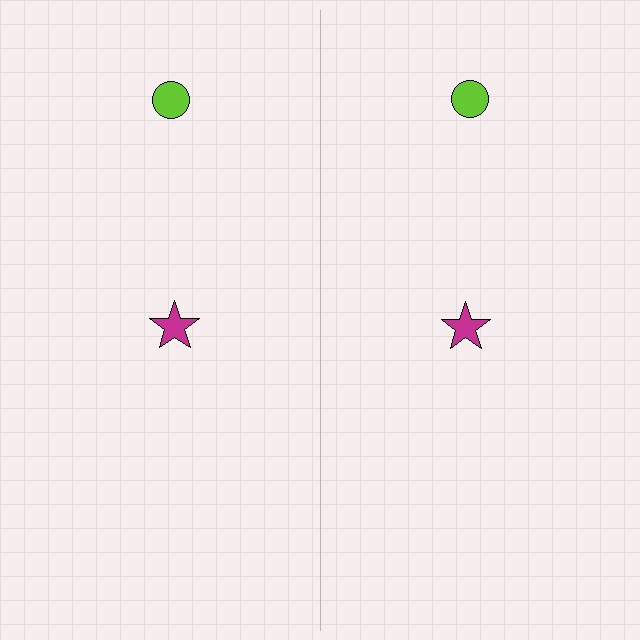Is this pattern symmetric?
Yes, this pattern has bilateral (reflection) symmetry.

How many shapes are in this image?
There are 4 shapes in this image.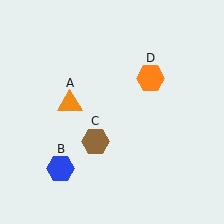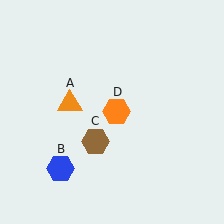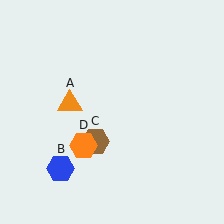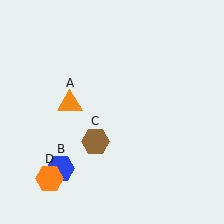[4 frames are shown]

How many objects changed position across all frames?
1 object changed position: orange hexagon (object D).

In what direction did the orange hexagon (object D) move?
The orange hexagon (object D) moved down and to the left.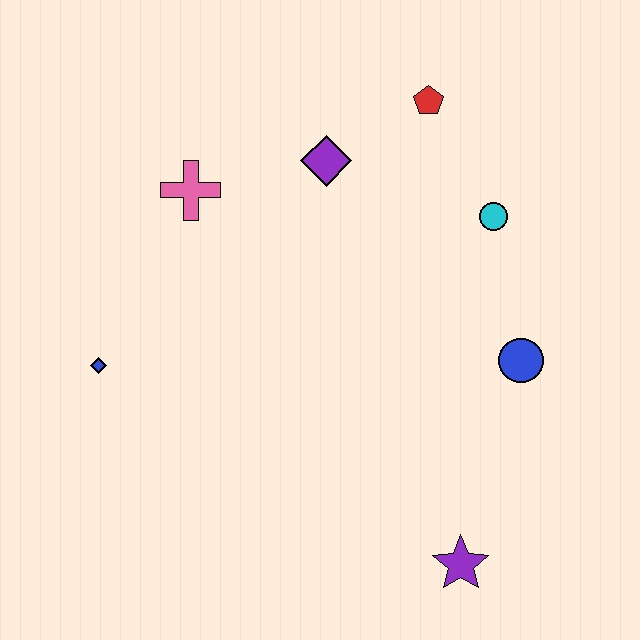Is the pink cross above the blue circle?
Yes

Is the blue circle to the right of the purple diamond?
Yes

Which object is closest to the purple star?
The blue circle is closest to the purple star.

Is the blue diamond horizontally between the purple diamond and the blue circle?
No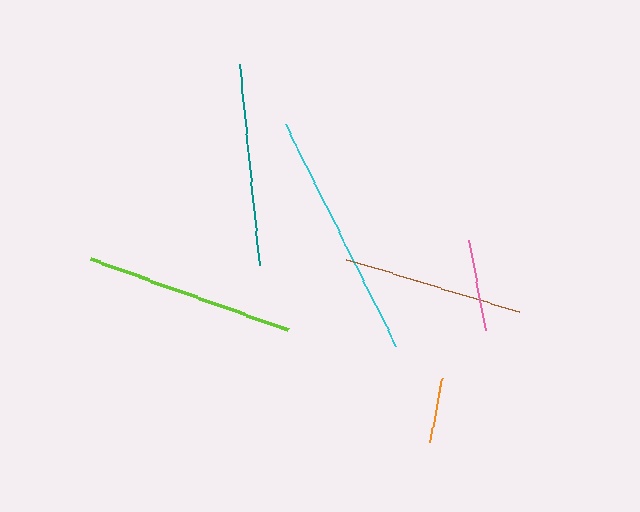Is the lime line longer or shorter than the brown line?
The lime line is longer than the brown line.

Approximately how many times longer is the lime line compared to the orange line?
The lime line is approximately 3.1 times the length of the orange line.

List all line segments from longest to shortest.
From longest to shortest: cyan, lime, teal, brown, pink, orange.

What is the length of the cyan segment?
The cyan segment is approximately 247 pixels long.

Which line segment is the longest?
The cyan line is the longest at approximately 247 pixels.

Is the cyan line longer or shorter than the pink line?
The cyan line is longer than the pink line.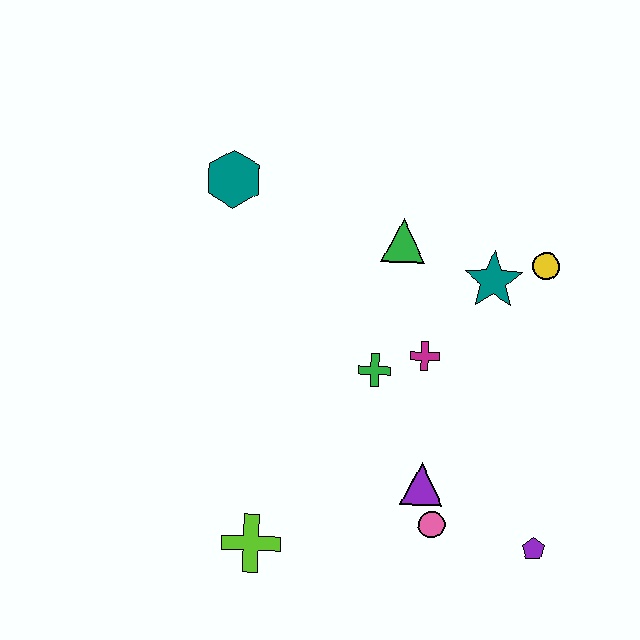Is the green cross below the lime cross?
No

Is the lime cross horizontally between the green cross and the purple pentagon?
No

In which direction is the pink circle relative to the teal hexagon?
The pink circle is below the teal hexagon.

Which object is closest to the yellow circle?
The teal star is closest to the yellow circle.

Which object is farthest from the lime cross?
The yellow circle is farthest from the lime cross.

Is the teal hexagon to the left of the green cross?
Yes